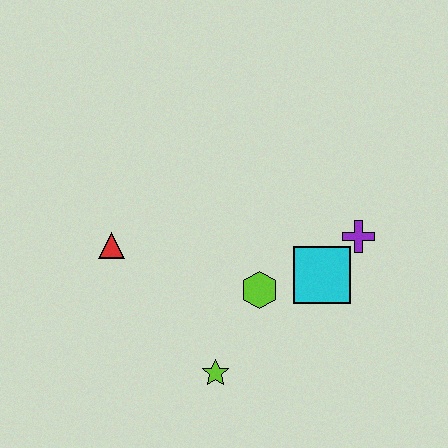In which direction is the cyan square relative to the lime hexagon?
The cyan square is to the right of the lime hexagon.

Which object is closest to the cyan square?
The purple cross is closest to the cyan square.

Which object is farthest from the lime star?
The purple cross is farthest from the lime star.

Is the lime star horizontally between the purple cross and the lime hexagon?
No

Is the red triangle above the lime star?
Yes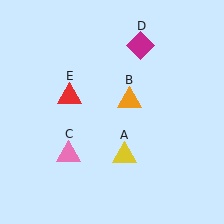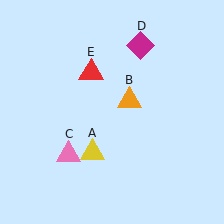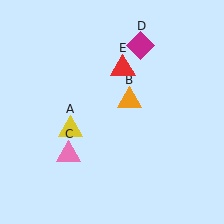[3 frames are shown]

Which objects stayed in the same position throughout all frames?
Orange triangle (object B) and pink triangle (object C) and magenta diamond (object D) remained stationary.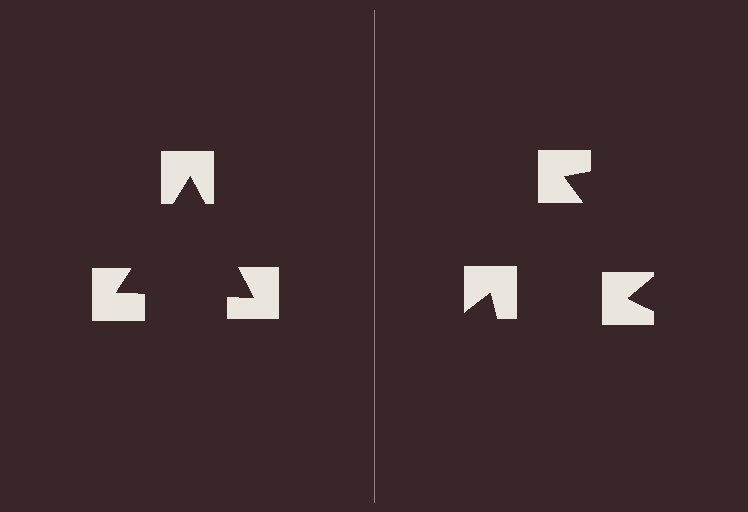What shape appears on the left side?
An illusory triangle.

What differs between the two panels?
The notched squares are positioned identically on both sides; only the wedge orientations differ. On the left they align to a triangle; on the right they are misaligned.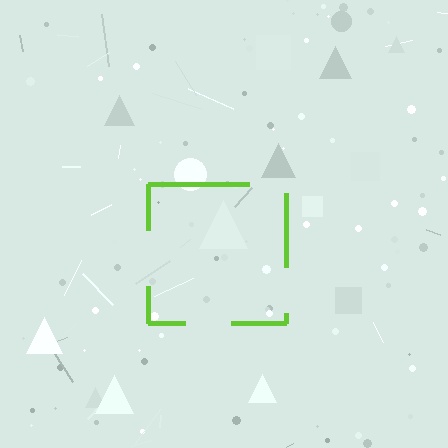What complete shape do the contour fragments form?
The contour fragments form a square.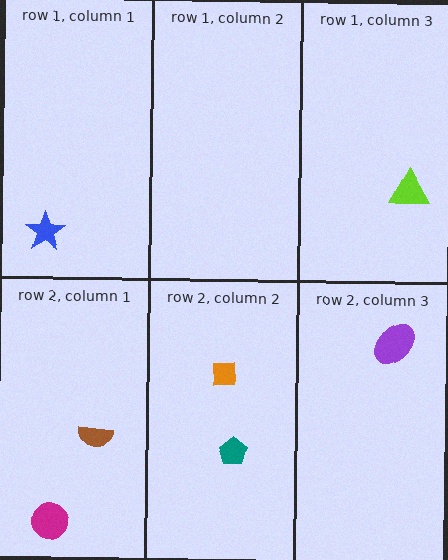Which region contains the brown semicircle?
The row 2, column 1 region.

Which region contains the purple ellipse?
The row 2, column 3 region.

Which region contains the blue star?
The row 1, column 1 region.